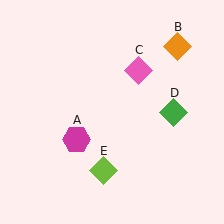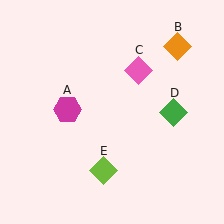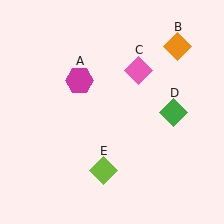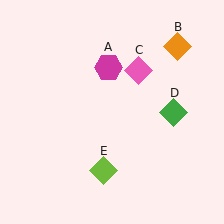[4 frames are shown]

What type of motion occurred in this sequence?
The magenta hexagon (object A) rotated clockwise around the center of the scene.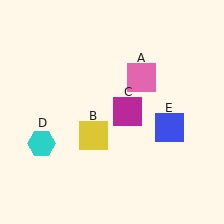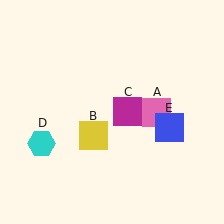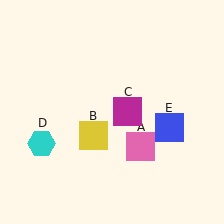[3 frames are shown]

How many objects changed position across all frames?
1 object changed position: pink square (object A).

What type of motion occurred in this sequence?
The pink square (object A) rotated clockwise around the center of the scene.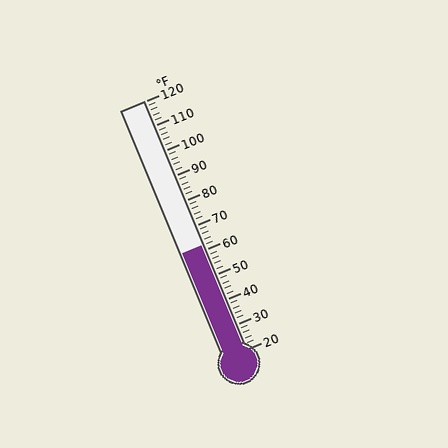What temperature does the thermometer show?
The thermometer shows approximately 62°F.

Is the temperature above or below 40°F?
The temperature is above 40°F.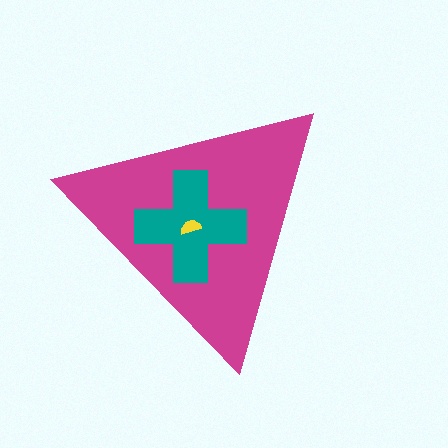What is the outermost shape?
The magenta triangle.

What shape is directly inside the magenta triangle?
The teal cross.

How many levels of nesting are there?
3.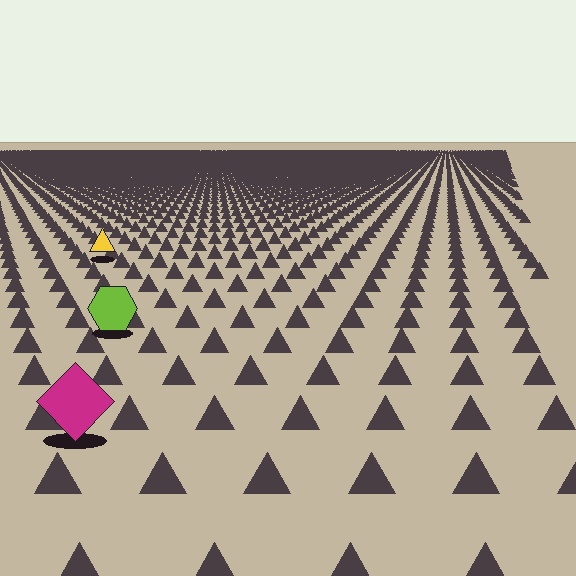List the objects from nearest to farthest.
From nearest to farthest: the magenta diamond, the lime hexagon, the yellow triangle.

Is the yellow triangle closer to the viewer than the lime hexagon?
No. The lime hexagon is closer — you can tell from the texture gradient: the ground texture is coarser near it.